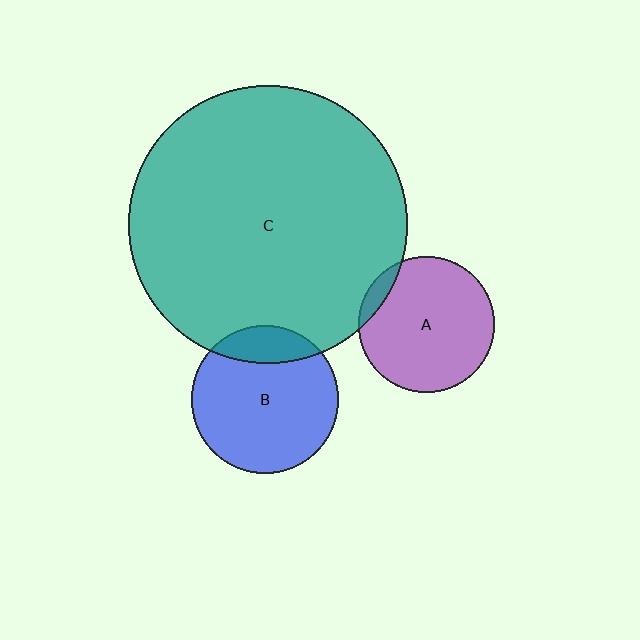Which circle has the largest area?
Circle C (teal).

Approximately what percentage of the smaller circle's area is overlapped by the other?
Approximately 15%.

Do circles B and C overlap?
Yes.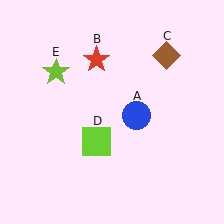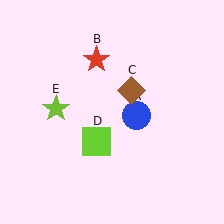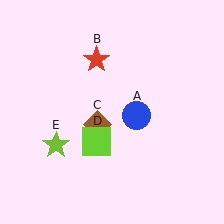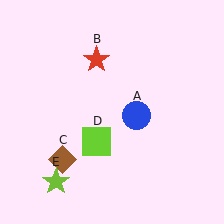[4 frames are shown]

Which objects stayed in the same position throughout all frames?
Blue circle (object A) and red star (object B) and lime square (object D) remained stationary.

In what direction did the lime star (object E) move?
The lime star (object E) moved down.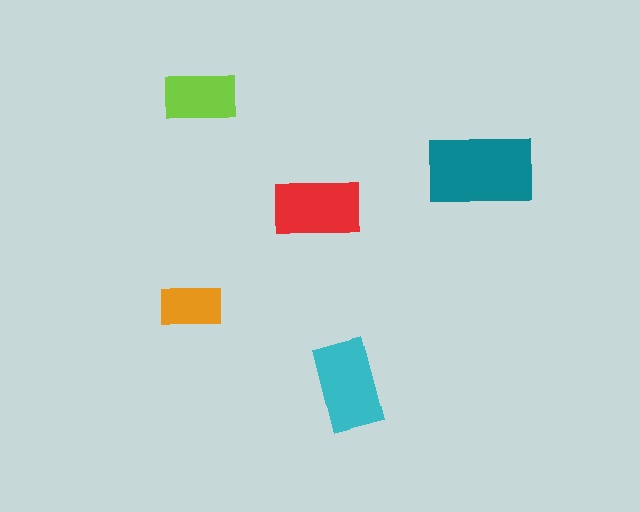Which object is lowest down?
The cyan rectangle is bottommost.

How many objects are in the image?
There are 5 objects in the image.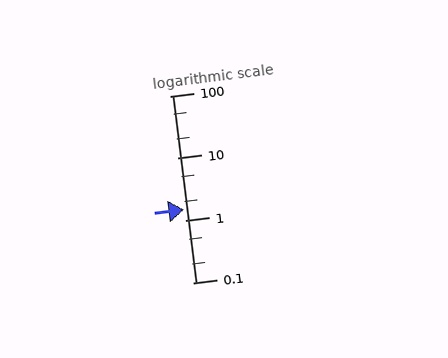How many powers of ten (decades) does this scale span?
The scale spans 3 decades, from 0.1 to 100.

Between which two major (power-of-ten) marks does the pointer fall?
The pointer is between 1 and 10.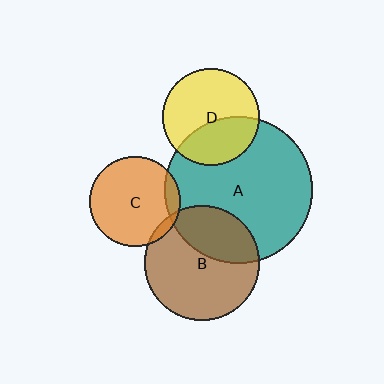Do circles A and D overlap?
Yes.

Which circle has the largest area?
Circle A (teal).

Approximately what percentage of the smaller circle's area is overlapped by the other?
Approximately 35%.